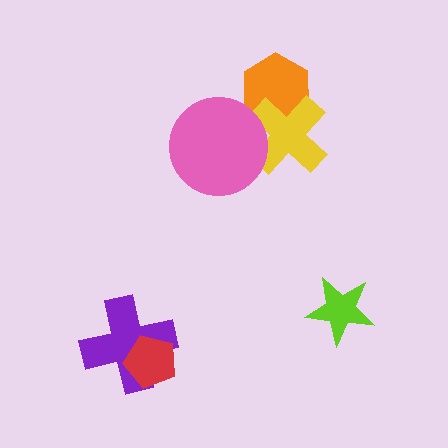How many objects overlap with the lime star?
0 objects overlap with the lime star.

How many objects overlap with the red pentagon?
1 object overlaps with the red pentagon.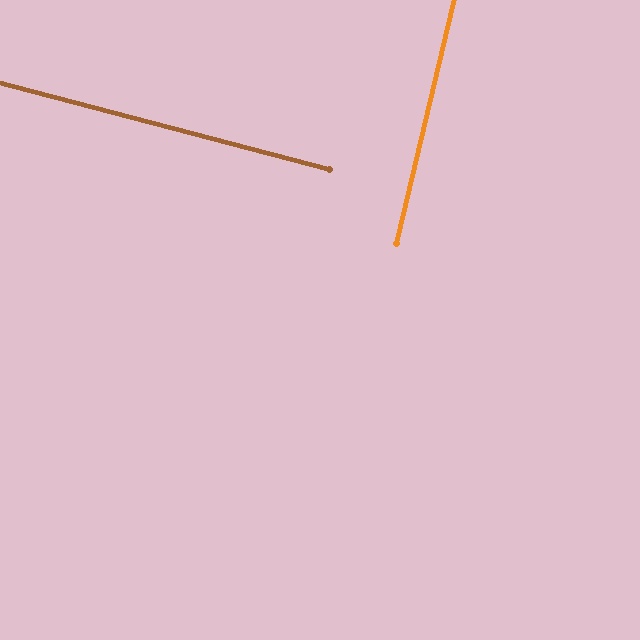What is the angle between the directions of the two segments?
Approximately 88 degrees.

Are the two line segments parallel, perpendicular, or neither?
Perpendicular — they meet at approximately 88°.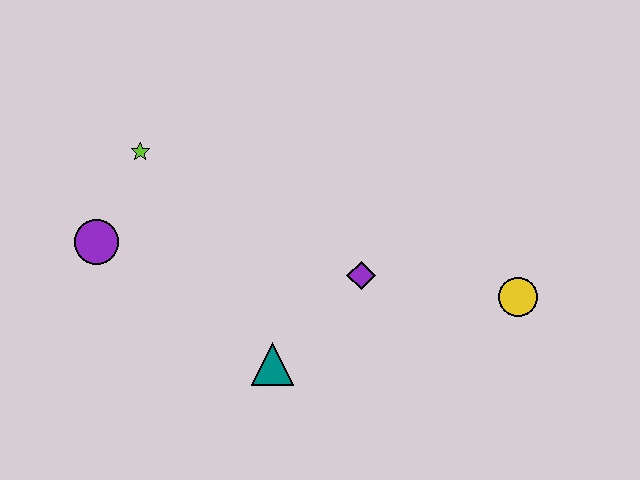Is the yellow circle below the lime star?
Yes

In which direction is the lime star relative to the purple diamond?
The lime star is to the left of the purple diamond.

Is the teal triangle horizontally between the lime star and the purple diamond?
Yes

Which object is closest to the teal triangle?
The purple diamond is closest to the teal triangle.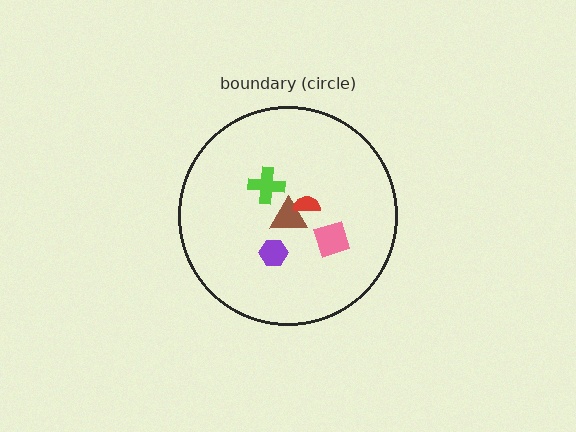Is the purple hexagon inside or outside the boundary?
Inside.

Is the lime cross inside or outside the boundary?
Inside.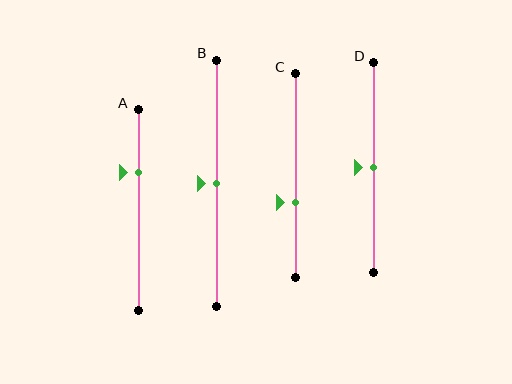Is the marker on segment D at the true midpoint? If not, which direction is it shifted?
Yes, the marker on segment D is at the true midpoint.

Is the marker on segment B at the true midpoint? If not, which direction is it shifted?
Yes, the marker on segment B is at the true midpoint.